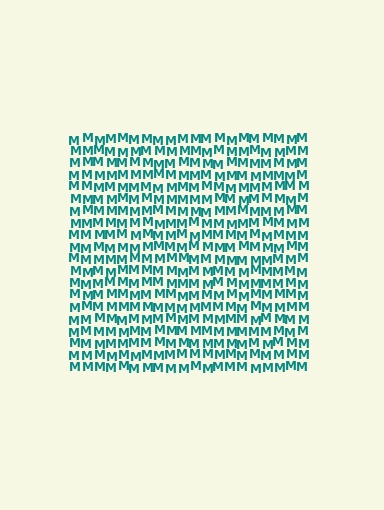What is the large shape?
The large shape is a square.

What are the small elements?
The small elements are letter M's.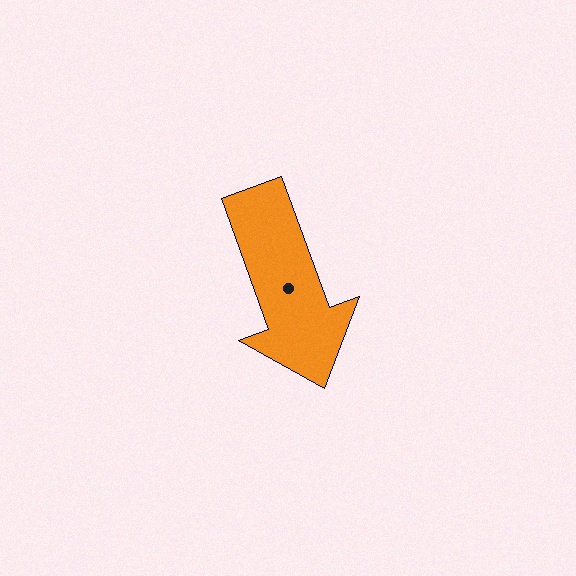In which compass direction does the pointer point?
South.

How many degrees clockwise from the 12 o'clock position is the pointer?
Approximately 160 degrees.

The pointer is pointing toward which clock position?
Roughly 5 o'clock.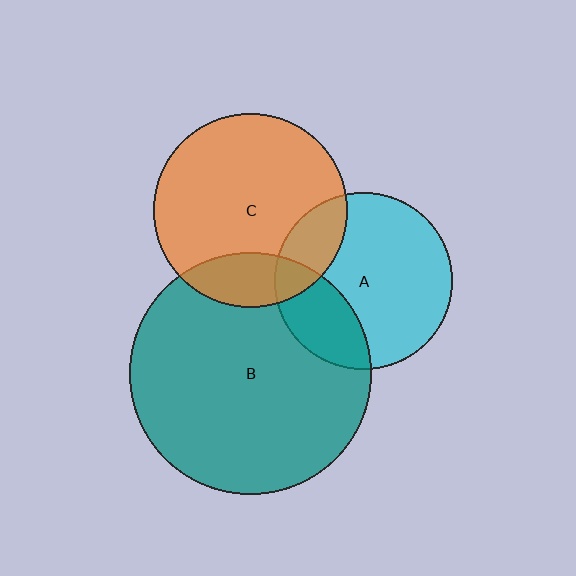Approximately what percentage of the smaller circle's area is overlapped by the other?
Approximately 20%.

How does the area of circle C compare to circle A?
Approximately 1.2 times.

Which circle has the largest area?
Circle B (teal).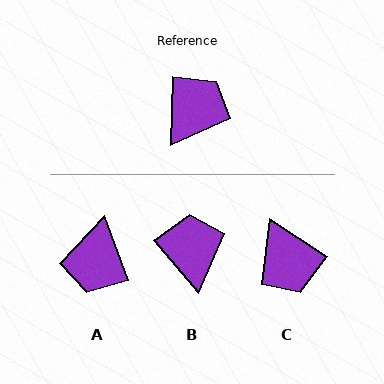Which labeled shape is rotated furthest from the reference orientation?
A, about 158 degrees away.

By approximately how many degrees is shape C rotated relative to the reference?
Approximately 121 degrees clockwise.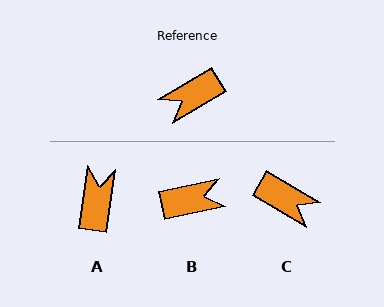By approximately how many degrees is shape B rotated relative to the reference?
Approximately 161 degrees counter-clockwise.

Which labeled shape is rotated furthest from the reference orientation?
B, about 161 degrees away.